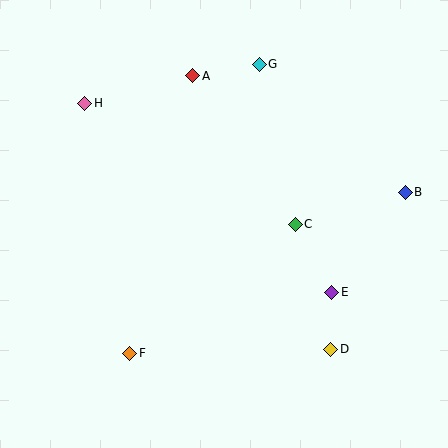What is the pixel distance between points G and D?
The distance between G and D is 294 pixels.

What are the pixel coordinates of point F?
Point F is at (130, 353).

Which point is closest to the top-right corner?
Point B is closest to the top-right corner.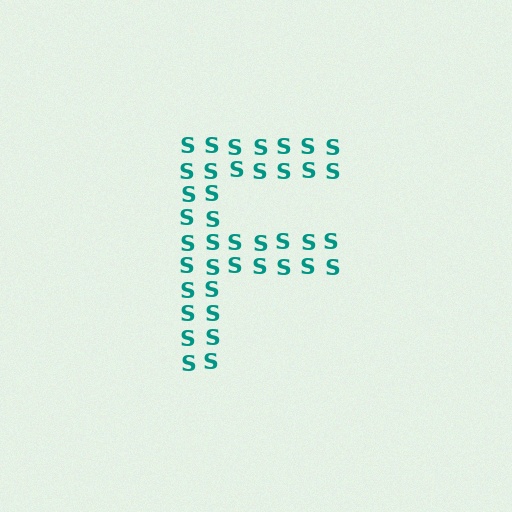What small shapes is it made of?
It is made of small letter S's.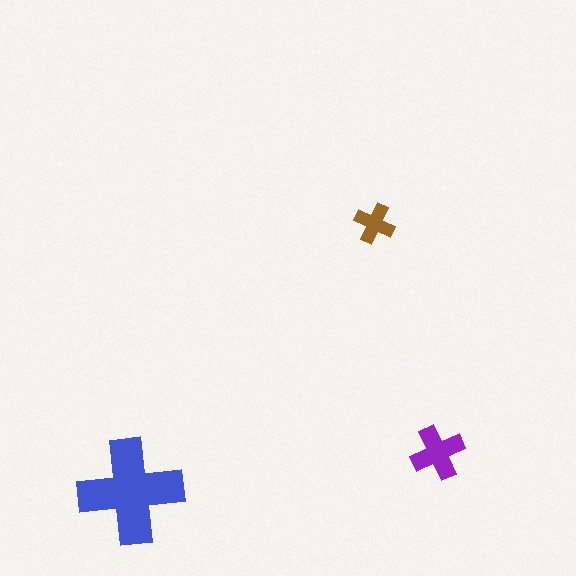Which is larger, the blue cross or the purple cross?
The blue one.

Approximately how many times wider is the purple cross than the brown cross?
About 1.5 times wider.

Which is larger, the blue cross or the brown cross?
The blue one.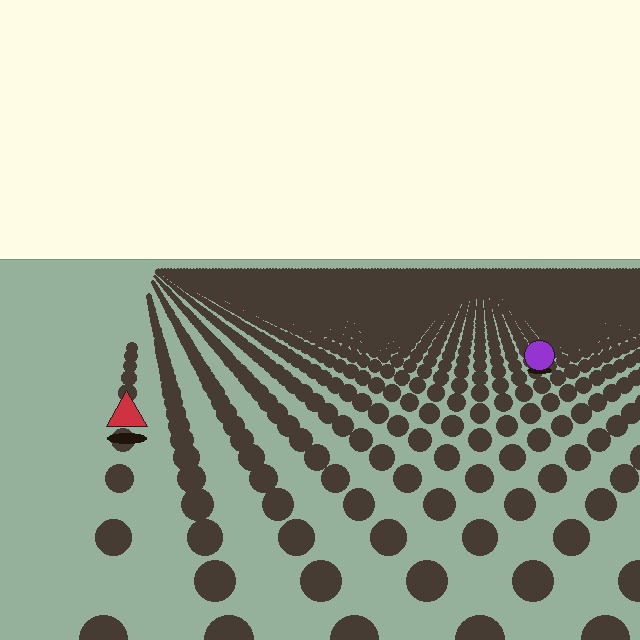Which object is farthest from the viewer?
The purple circle is farthest from the viewer. It appears smaller and the ground texture around it is denser.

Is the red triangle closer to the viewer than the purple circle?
Yes. The red triangle is closer — you can tell from the texture gradient: the ground texture is coarser near it.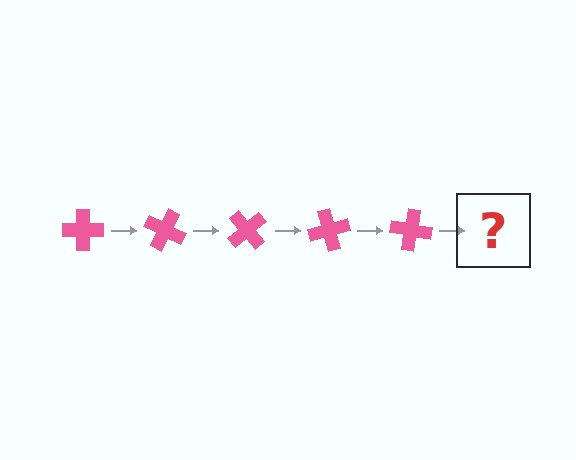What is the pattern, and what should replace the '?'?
The pattern is that the cross rotates 25 degrees each step. The '?' should be a pink cross rotated 125 degrees.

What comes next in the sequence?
The next element should be a pink cross rotated 125 degrees.